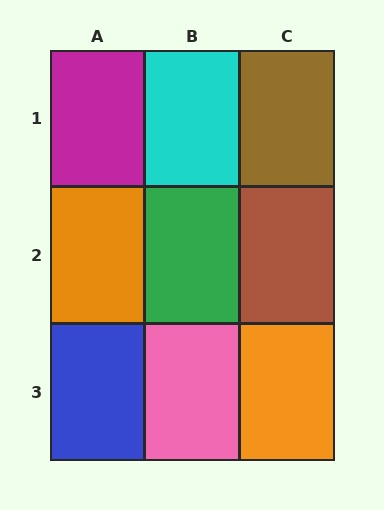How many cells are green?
1 cell is green.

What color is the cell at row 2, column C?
Brown.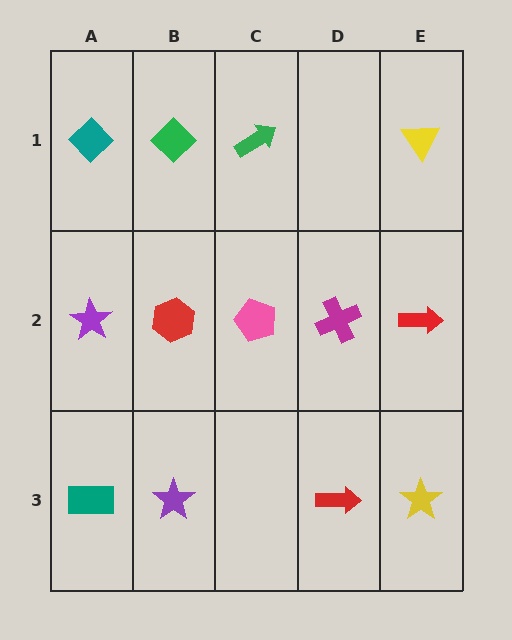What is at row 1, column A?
A teal diamond.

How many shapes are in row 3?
4 shapes.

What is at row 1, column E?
A yellow triangle.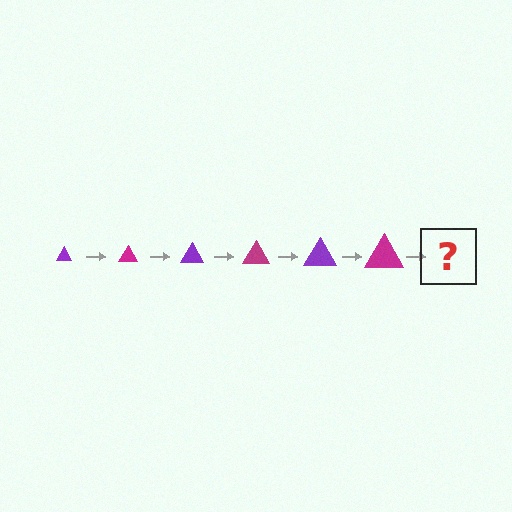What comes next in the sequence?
The next element should be a purple triangle, larger than the previous one.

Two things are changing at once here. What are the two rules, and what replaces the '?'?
The two rules are that the triangle grows larger each step and the color cycles through purple and magenta. The '?' should be a purple triangle, larger than the previous one.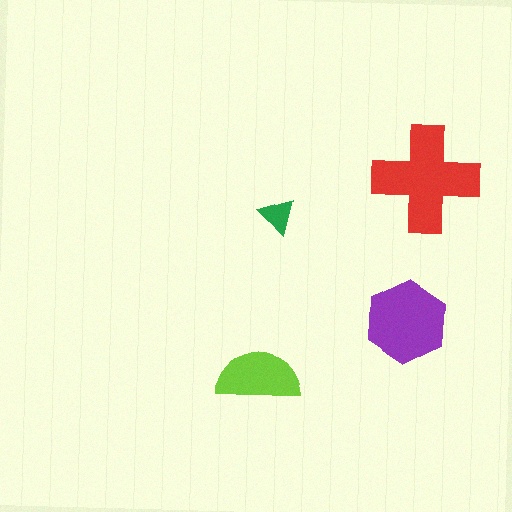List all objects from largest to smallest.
The red cross, the purple hexagon, the lime semicircle, the green triangle.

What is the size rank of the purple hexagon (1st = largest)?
2nd.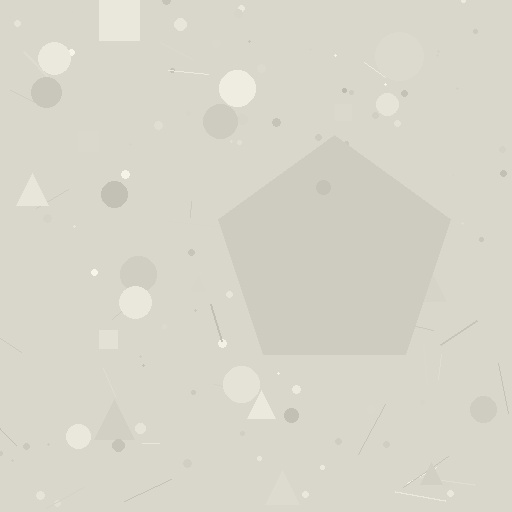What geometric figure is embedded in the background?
A pentagon is embedded in the background.